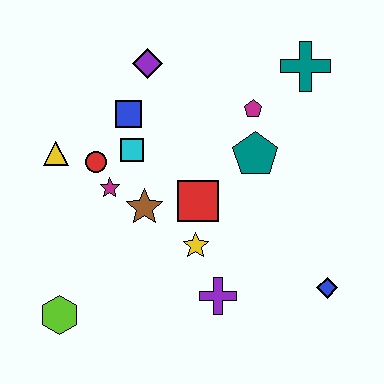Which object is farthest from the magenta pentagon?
The lime hexagon is farthest from the magenta pentagon.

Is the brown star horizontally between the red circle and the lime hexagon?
No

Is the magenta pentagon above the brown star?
Yes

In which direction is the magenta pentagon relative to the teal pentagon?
The magenta pentagon is above the teal pentagon.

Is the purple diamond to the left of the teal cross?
Yes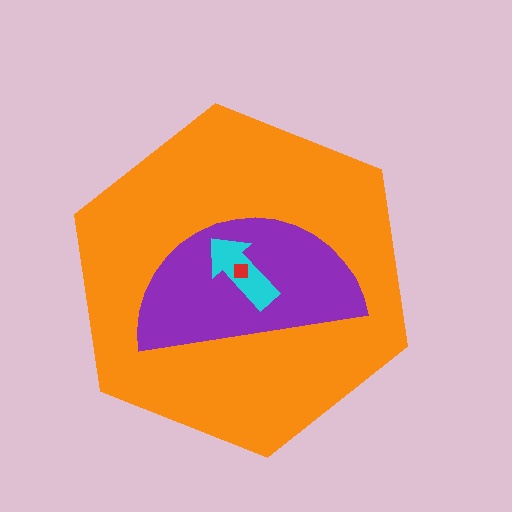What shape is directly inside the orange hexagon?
The purple semicircle.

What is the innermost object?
The red square.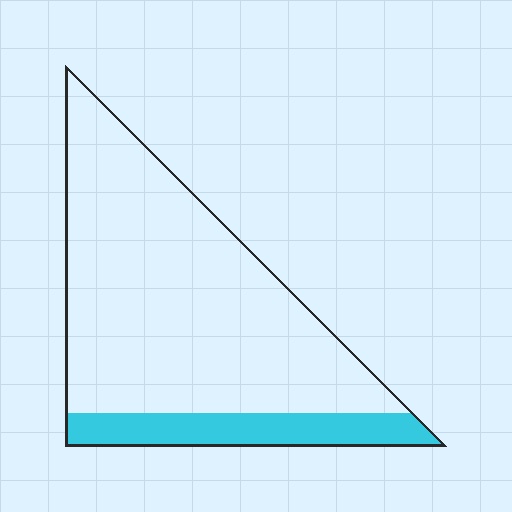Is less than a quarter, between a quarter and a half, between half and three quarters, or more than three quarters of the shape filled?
Less than a quarter.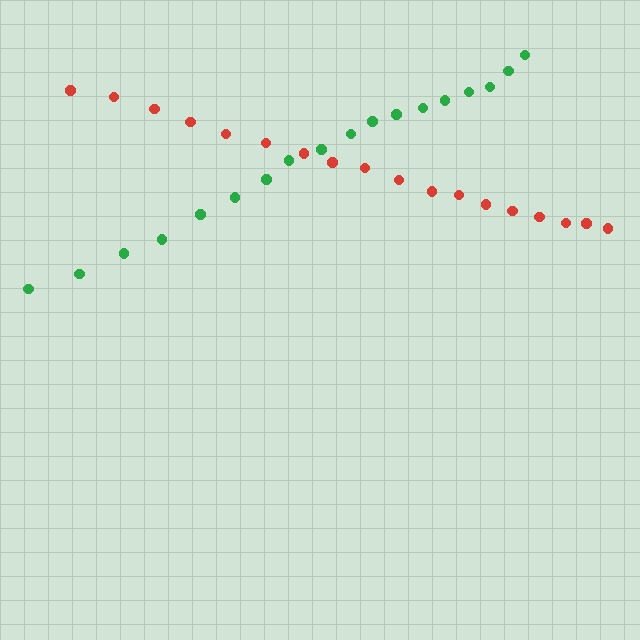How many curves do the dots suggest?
There are 2 distinct paths.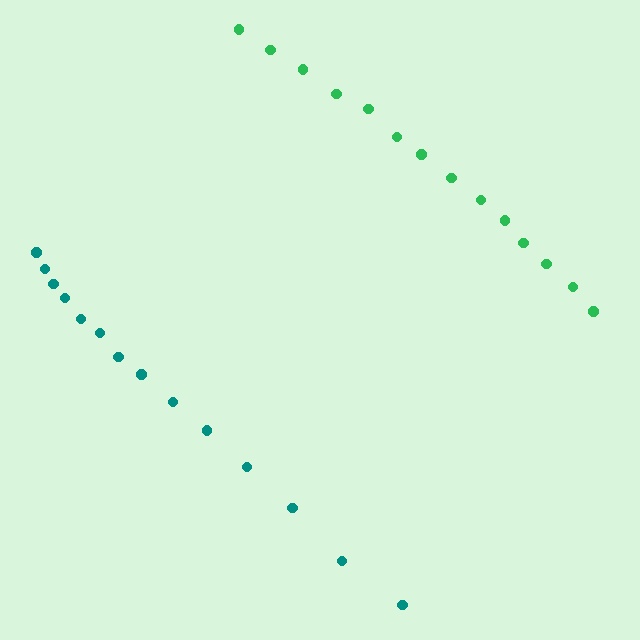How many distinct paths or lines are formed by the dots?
There are 2 distinct paths.